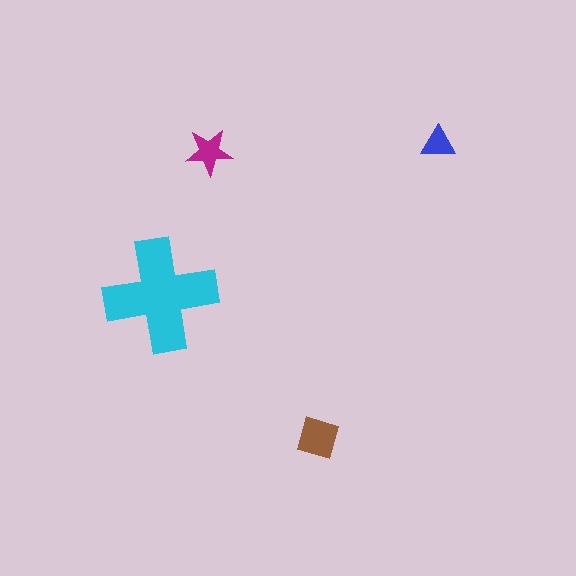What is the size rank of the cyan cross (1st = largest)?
1st.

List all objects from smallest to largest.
The blue triangle, the magenta star, the brown square, the cyan cross.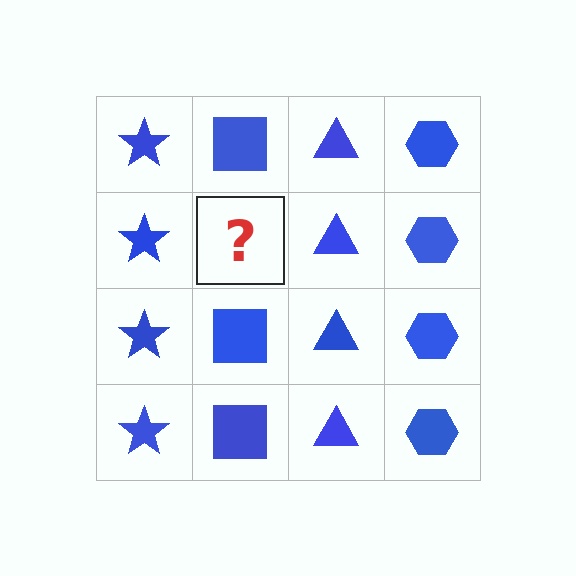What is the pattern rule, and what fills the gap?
The rule is that each column has a consistent shape. The gap should be filled with a blue square.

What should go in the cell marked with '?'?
The missing cell should contain a blue square.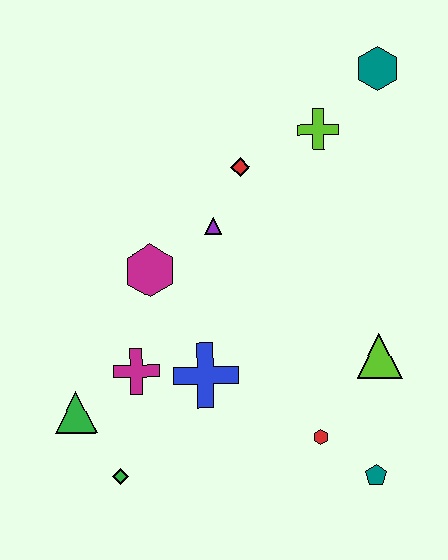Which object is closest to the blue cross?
The magenta cross is closest to the blue cross.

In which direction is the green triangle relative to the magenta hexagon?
The green triangle is below the magenta hexagon.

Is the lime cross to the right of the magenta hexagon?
Yes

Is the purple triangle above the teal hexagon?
No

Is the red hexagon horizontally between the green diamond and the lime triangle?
Yes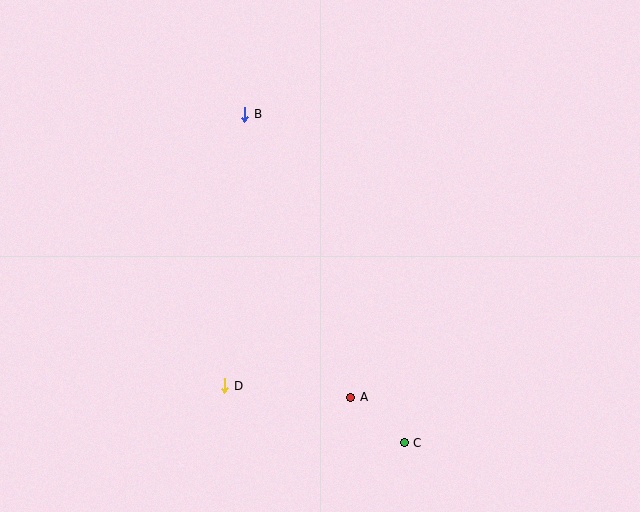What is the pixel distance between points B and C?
The distance between B and C is 366 pixels.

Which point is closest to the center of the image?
Point A at (351, 397) is closest to the center.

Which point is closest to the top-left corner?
Point B is closest to the top-left corner.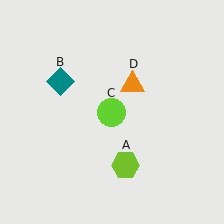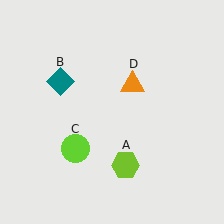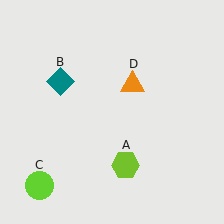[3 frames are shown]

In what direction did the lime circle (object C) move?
The lime circle (object C) moved down and to the left.